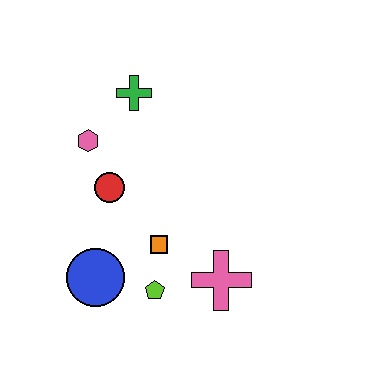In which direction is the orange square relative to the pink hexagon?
The orange square is below the pink hexagon.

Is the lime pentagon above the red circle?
No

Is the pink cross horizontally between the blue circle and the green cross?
No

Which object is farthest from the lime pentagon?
The green cross is farthest from the lime pentagon.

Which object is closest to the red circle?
The pink hexagon is closest to the red circle.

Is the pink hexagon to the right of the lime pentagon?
No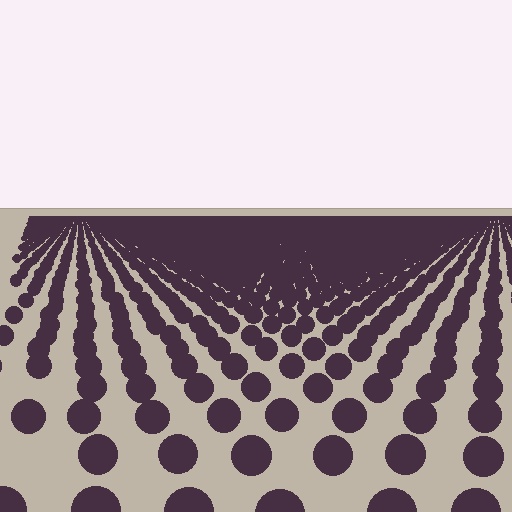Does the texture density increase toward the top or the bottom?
Density increases toward the top.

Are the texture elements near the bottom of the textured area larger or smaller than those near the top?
Larger. Near the bottom, elements are closer to the viewer and appear at a bigger on-screen size.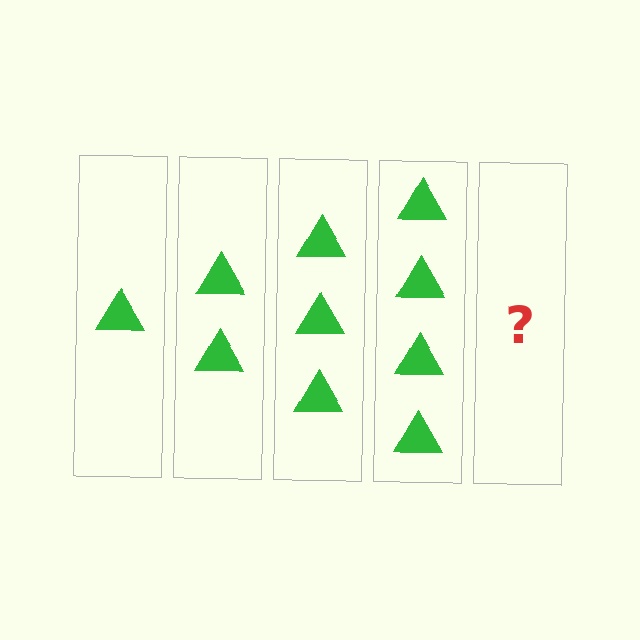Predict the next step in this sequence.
The next step is 5 triangles.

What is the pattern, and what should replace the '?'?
The pattern is that each step adds one more triangle. The '?' should be 5 triangles.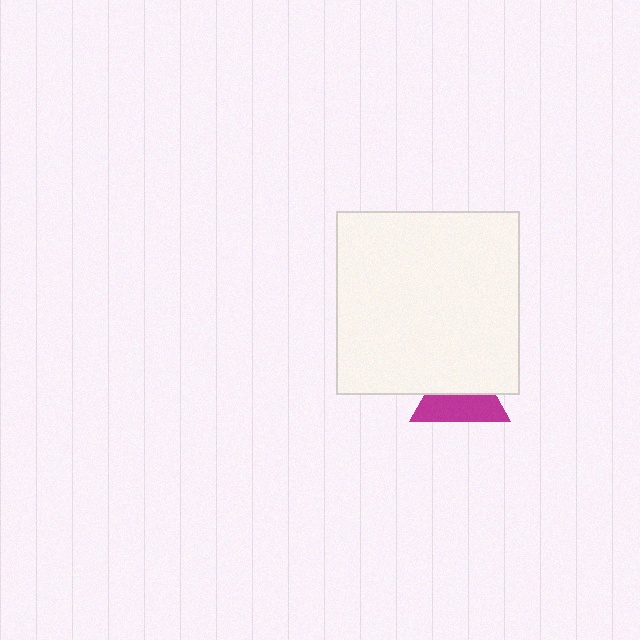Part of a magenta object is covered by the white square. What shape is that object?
It is a triangle.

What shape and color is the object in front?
The object in front is a white square.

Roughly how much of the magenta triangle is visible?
About half of it is visible (roughly 50%).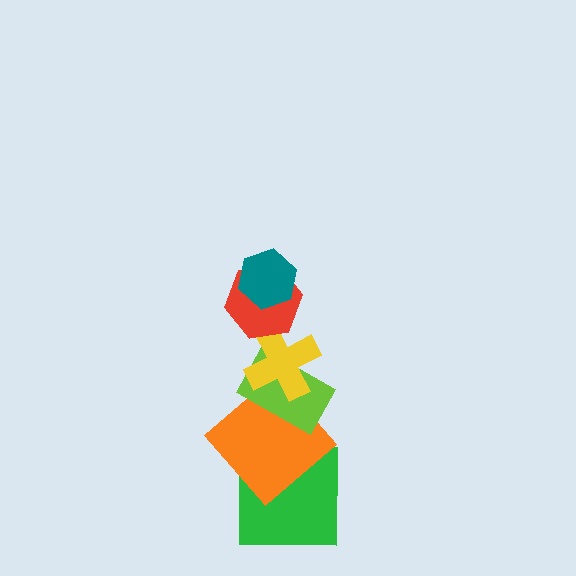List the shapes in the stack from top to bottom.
From top to bottom: the teal hexagon, the red hexagon, the yellow cross, the lime rectangle, the orange diamond, the green square.